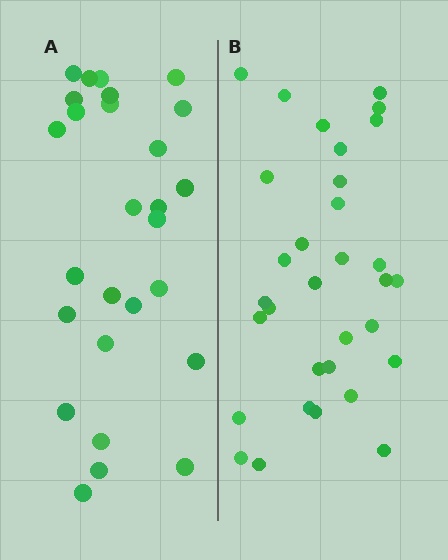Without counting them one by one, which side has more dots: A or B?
Region B (the right region) has more dots.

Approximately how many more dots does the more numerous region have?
Region B has about 5 more dots than region A.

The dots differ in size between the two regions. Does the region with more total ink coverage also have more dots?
No. Region A has more total ink coverage because its dots are larger, but region B actually contains more individual dots. Total area can be misleading — the number of items is what matters here.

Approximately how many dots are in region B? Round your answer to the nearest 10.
About 30 dots. (The exact count is 32, which rounds to 30.)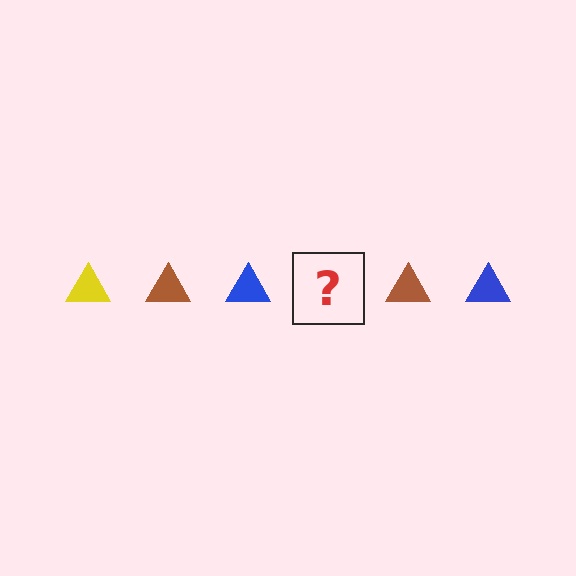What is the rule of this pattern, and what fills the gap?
The rule is that the pattern cycles through yellow, brown, blue triangles. The gap should be filled with a yellow triangle.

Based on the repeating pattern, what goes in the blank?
The blank should be a yellow triangle.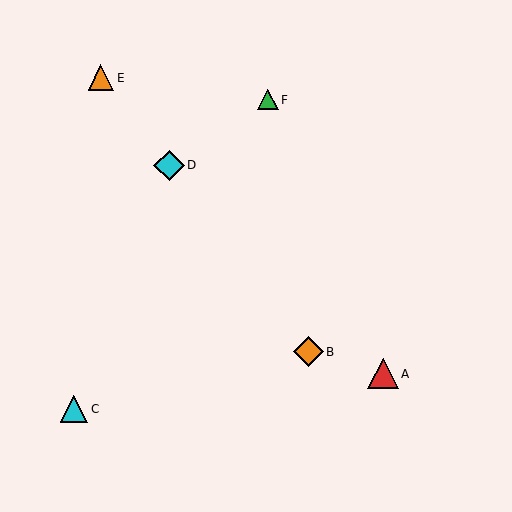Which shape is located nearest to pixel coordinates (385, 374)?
The red triangle (labeled A) at (383, 374) is nearest to that location.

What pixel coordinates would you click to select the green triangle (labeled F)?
Click at (268, 100) to select the green triangle F.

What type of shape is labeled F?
Shape F is a green triangle.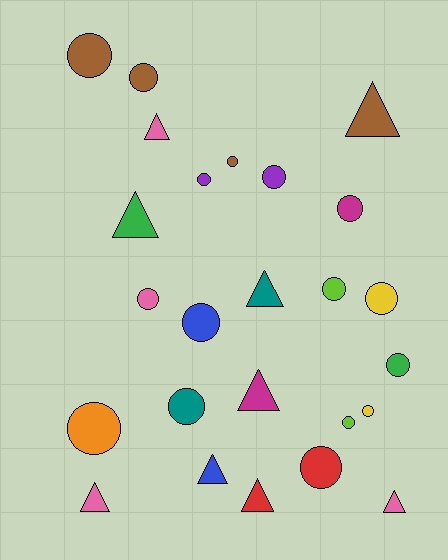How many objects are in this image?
There are 25 objects.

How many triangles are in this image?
There are 9 triangles.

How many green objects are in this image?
There are 2 green objects.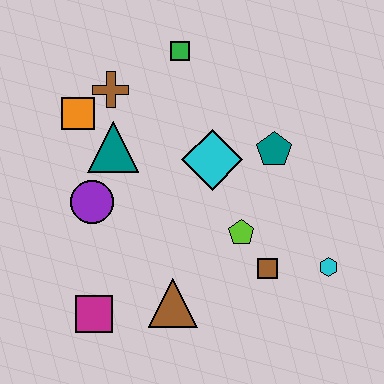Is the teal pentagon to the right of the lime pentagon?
Yes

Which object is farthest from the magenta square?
The green square is farthest from the magenta square.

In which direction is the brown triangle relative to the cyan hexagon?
The brown triangle is to the left of the cyan hexagon.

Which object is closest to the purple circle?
The teal triangle is closest to the purple circle.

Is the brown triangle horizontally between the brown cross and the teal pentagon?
Yes